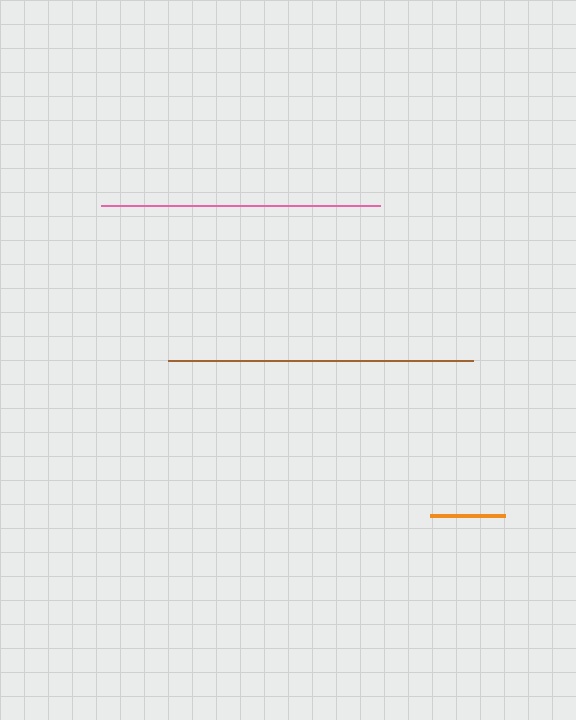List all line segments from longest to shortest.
From longest to shortest: brown, pink, orange.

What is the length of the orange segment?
The orange segment is approximately 75 pixels long.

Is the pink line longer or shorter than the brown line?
The brown line is longer than the pink line.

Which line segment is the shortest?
The orange line is the shortest at approximately 75 pixels.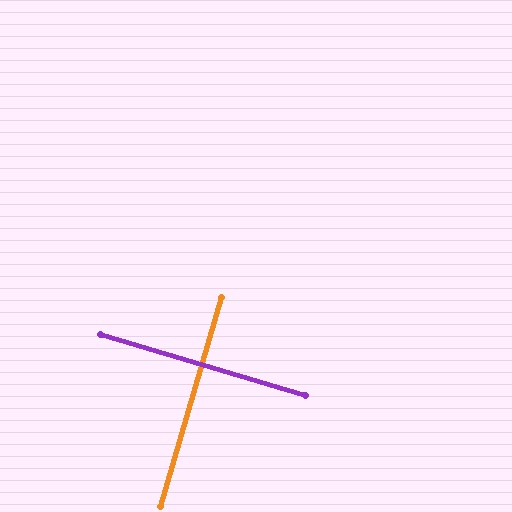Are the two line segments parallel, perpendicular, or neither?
Perpendicular — they meet at approximately 90°.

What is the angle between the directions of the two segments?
Approximately 90 degrees.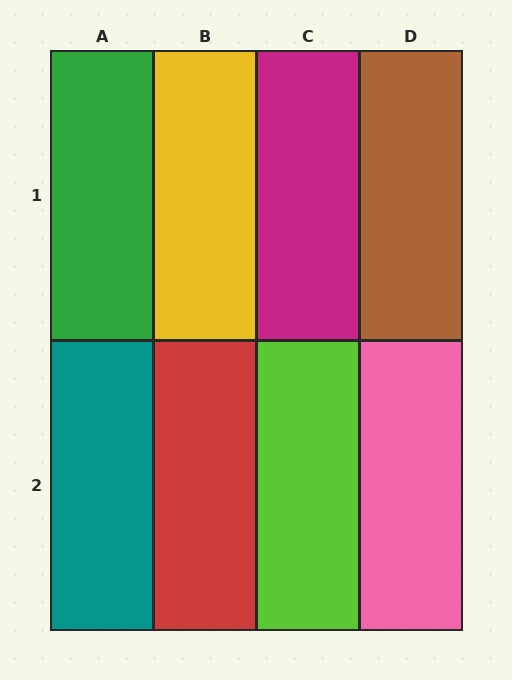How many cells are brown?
1 cell is brown.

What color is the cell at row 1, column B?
Yellow.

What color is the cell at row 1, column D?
Brown.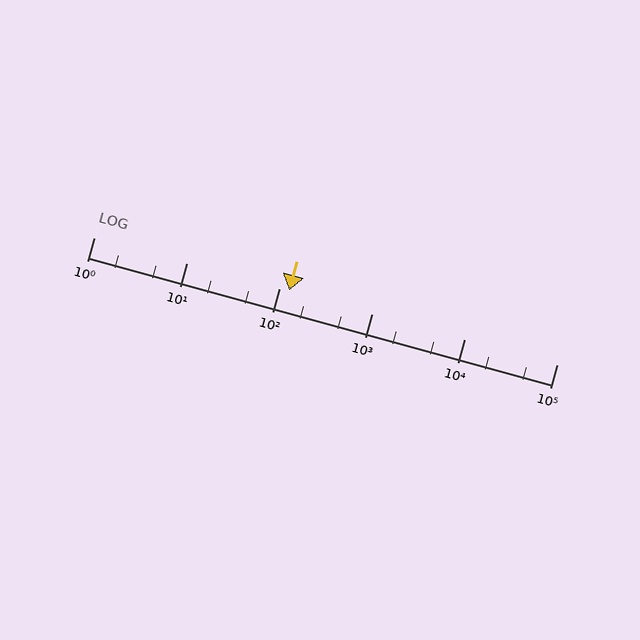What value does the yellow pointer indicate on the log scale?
The pointer indicates approximately 130.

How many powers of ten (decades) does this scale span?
The scale spans 5 decades, from 1 to 100000.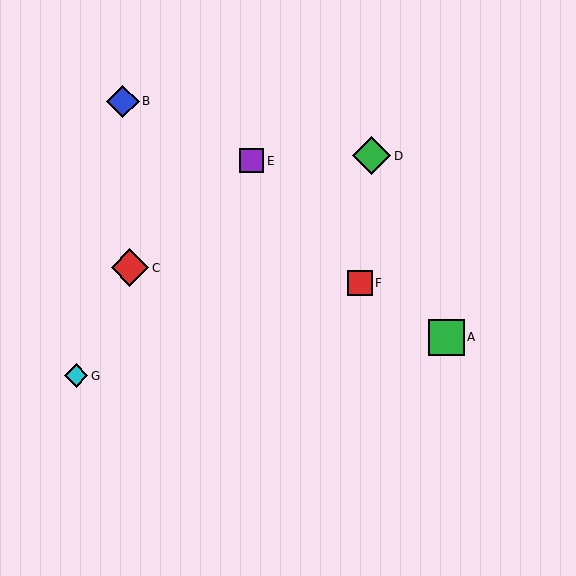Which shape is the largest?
The green diamond (labeled D) is the largest.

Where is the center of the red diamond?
The center of the red diamond is at (130, 268).